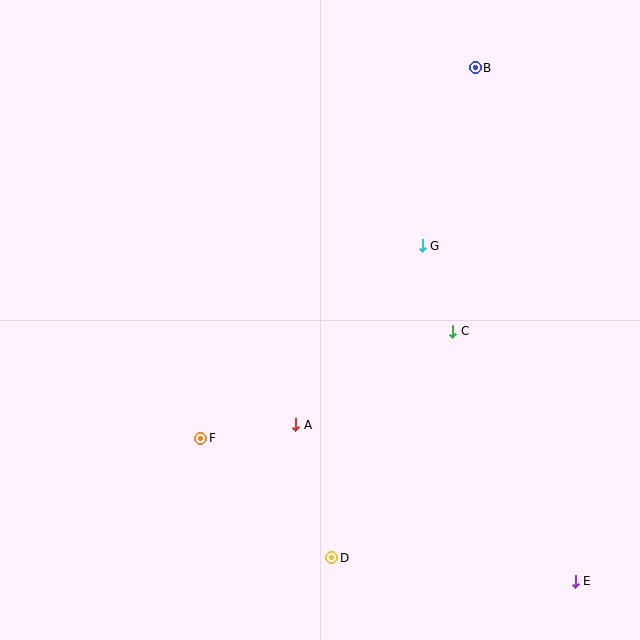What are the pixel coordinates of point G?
Point G is at (422, 246).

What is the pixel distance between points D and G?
The distance between D and G is 325 pixels.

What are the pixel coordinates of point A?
Point A is at (296, 425).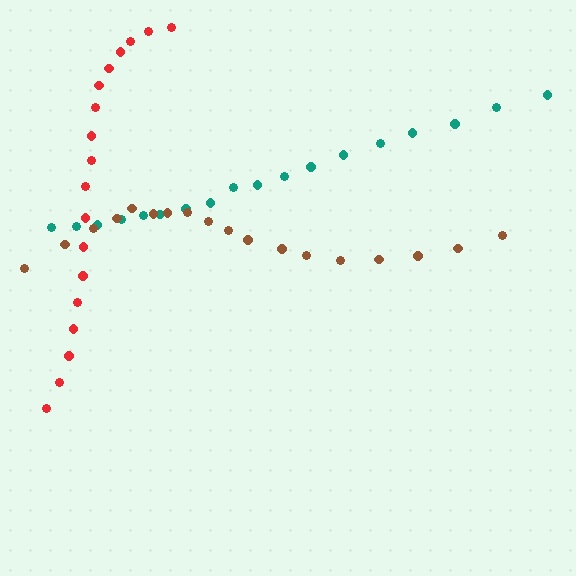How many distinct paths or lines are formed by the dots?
There are 3 distinct paths.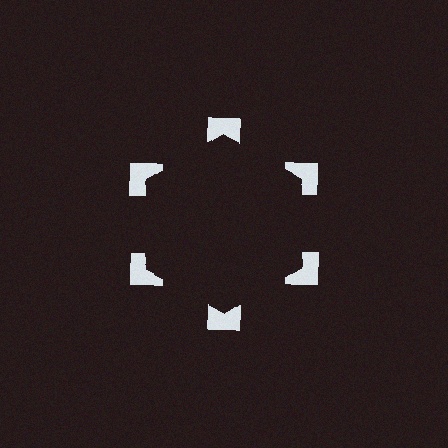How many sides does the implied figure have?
6 sides.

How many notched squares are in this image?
There are 6 — one at each vertex of the illusory hexagon.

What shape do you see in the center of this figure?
An illusory hexagon — its edges are inferred from the aligned wedge cuts in the notched squares, not physically drawn.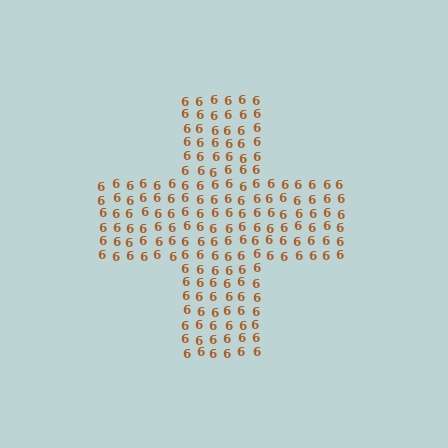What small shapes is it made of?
It is made of small digit 6's.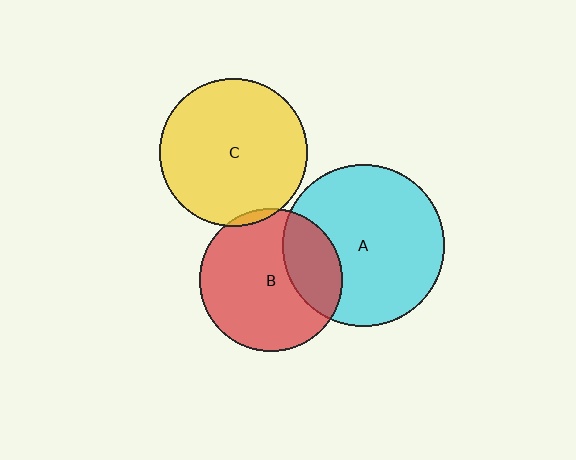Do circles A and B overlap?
Yes.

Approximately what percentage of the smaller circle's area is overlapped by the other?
Approximately 25%.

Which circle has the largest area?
Circle A (cyan).